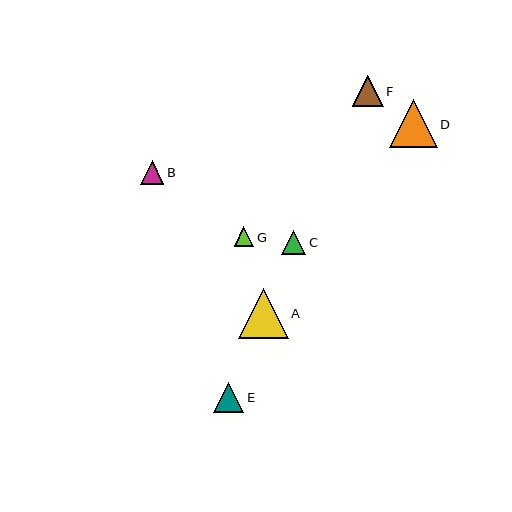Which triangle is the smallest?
Triangle G is the smallest with a size of approximately 19 pixels.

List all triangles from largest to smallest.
From largest to smallest: A, D, F, E, C, B, G.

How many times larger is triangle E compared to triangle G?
Triangle E is approximately 1.6 times the size of triangle G.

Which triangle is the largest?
Triangle A is the largest with a size of approximately 50 pixels.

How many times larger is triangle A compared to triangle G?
Triangle A is approximately 2.6 times the size of triangle G.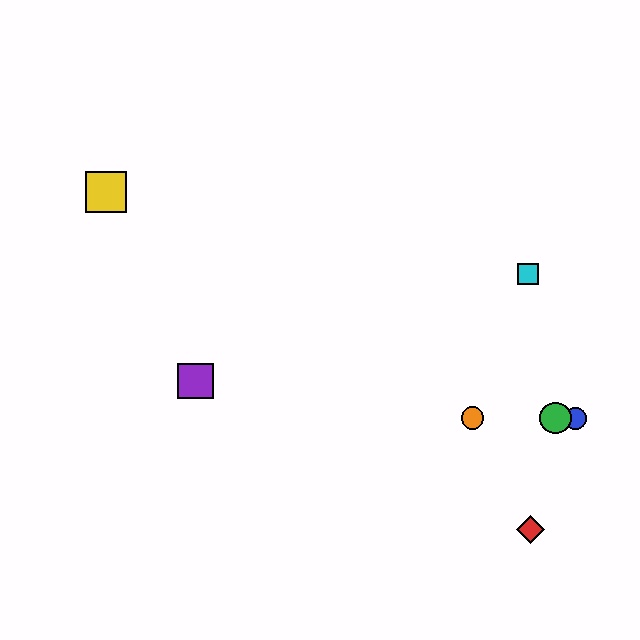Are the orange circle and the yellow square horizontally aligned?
No, the orange circle is at y≈418 and the yellow square is at y≈192.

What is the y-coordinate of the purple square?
The purple square is at y≈381.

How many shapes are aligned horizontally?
3 shapes (the blue circle, the green circle, the orange circle) are aligned horizontally.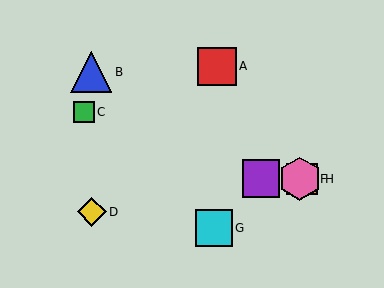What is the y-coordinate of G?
Object G is at y≈228.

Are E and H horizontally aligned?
Yes, both are at y≈179.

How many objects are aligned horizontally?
3 objects (E, F, H) are aligned horizontally.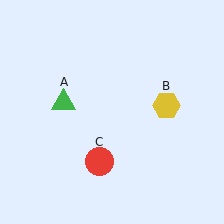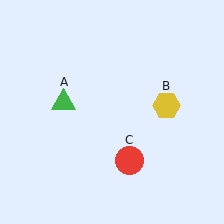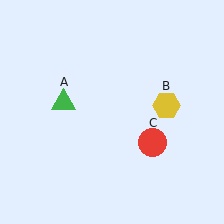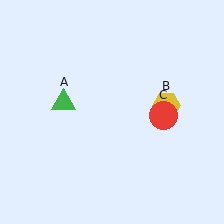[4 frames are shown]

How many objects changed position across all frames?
1 object changed position: red circle (object C).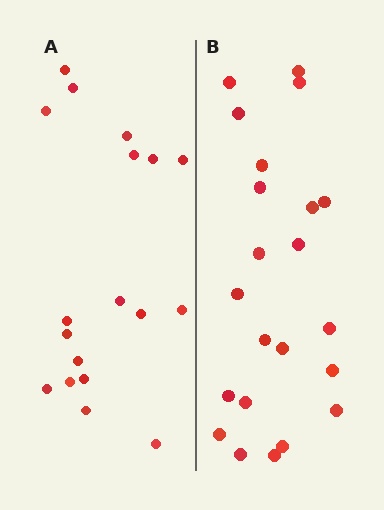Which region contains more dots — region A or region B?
Region B (the right region) has more dots.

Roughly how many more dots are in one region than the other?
Region B has about 4 more dots than region A.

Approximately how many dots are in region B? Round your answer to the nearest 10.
About 20 dots. (The exact count is 22, which rounds to 20.)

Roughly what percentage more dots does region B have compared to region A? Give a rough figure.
About 20% more.